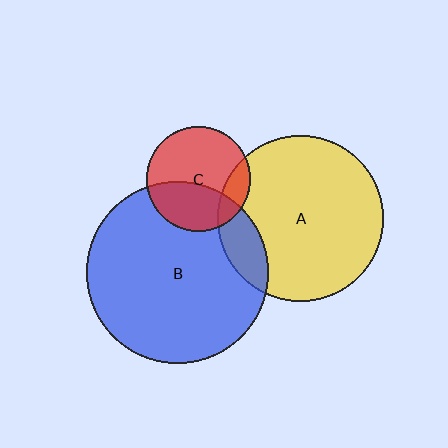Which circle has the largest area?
Circle B (blue).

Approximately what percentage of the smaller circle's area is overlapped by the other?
Approximately 15%.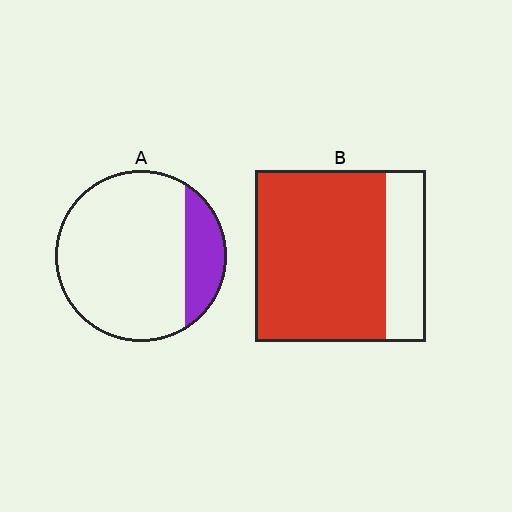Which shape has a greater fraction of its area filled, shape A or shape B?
Shape B.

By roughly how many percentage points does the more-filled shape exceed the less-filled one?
By roughly 60 percentage points (B over A).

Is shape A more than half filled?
No.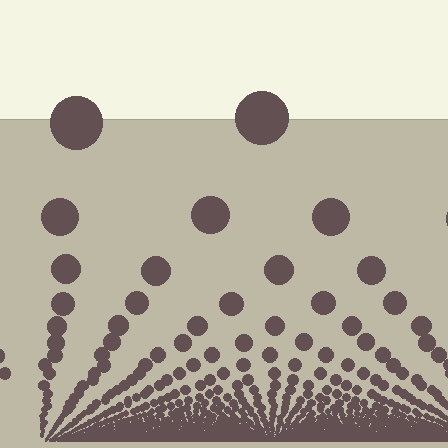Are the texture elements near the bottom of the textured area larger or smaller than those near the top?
Smaller. The gradient is inverted — elements near the bottom are smaller and denser.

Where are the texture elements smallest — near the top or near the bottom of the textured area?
Near the bottom.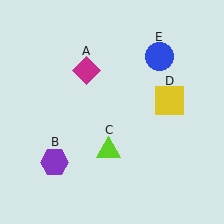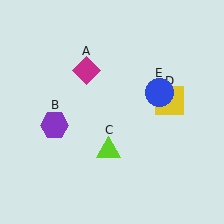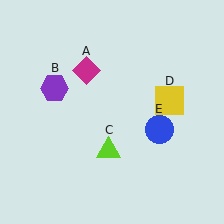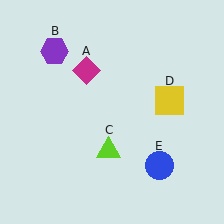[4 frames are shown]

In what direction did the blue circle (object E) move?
The blue circle (object E) moved down.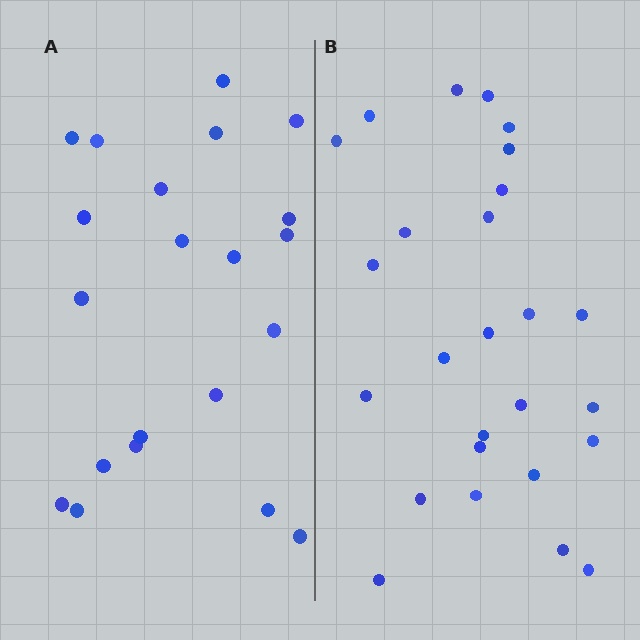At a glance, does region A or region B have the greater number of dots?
Region B (the right region) has more dots.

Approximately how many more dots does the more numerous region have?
Region B has about 5 more dots than region A.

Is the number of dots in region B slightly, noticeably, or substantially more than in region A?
Region B has only slightly more — the two regions are fairly close. The ratio is roughly 1.2 to 1.